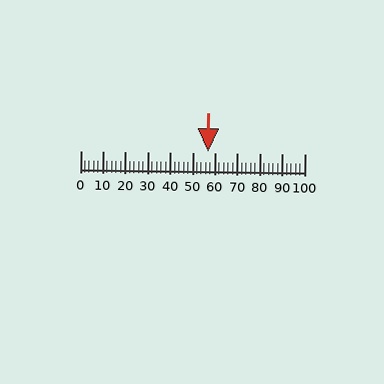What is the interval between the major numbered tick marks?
The major tick marks are spaced 10 units apart.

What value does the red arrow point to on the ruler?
The red arrow points to approximately 57.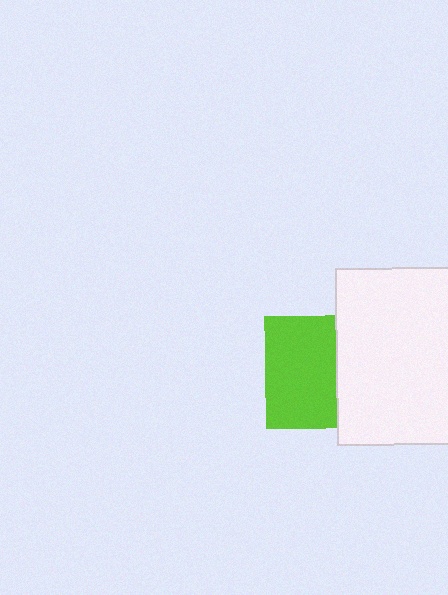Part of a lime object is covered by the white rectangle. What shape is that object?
It is a square.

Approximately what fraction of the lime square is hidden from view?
Roughly 37% of the lime square is hidden behind the white rectangle.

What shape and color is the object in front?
The object in front is a white rectangle.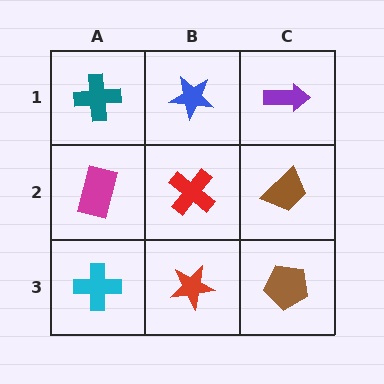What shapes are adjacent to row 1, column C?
A brown trapezoid (row 2, column C), a blue star (row 1, column B).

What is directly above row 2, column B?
A blue star.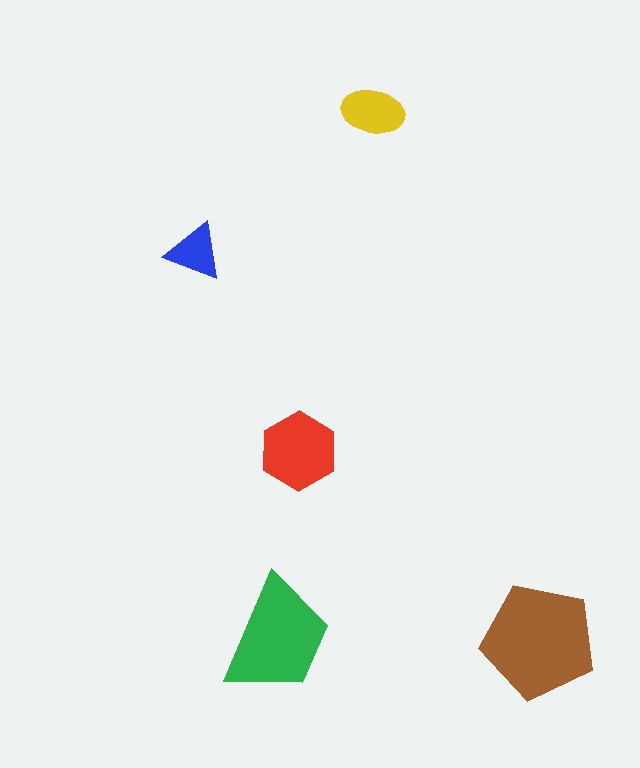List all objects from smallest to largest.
The blue triangle, the yellow ellipse, the red hexagon, the green trapezoid, the brown pentagon.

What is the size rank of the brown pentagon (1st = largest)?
1st.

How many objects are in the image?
There are 5 objects in the image.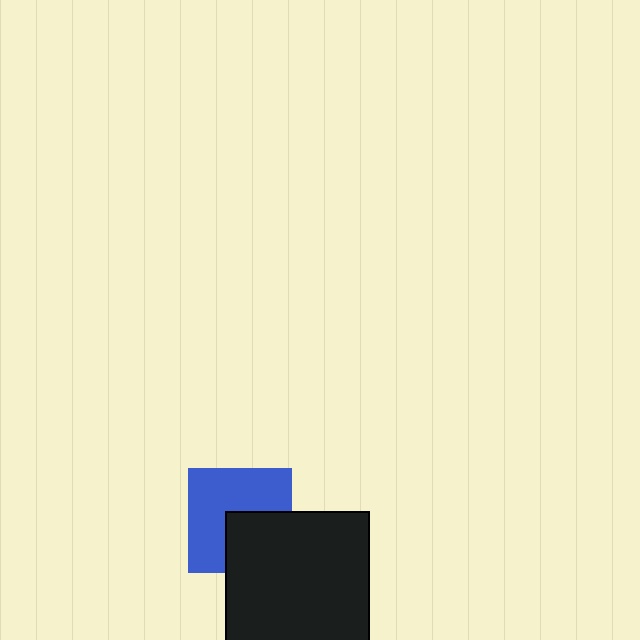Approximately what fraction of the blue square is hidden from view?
Roughly 37% of the blue square is hidden behind the black square.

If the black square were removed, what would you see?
You would see the complete blue square.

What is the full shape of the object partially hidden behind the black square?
The partially hidden object is a blue square.